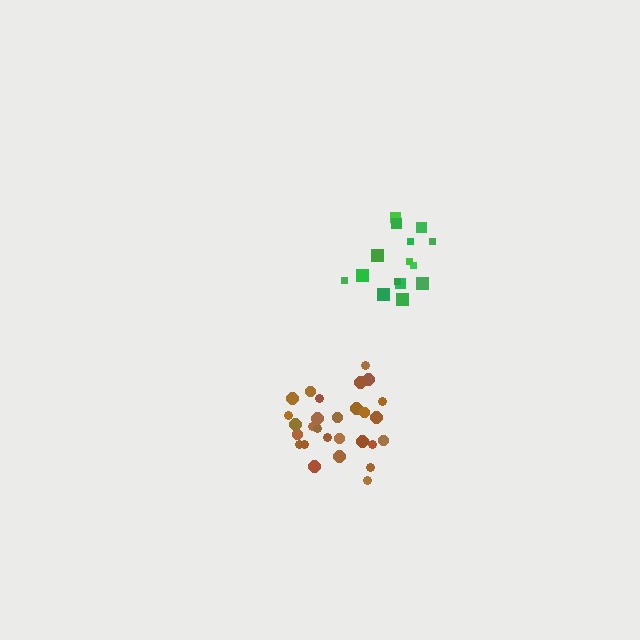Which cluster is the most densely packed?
Brown.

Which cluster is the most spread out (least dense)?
Green.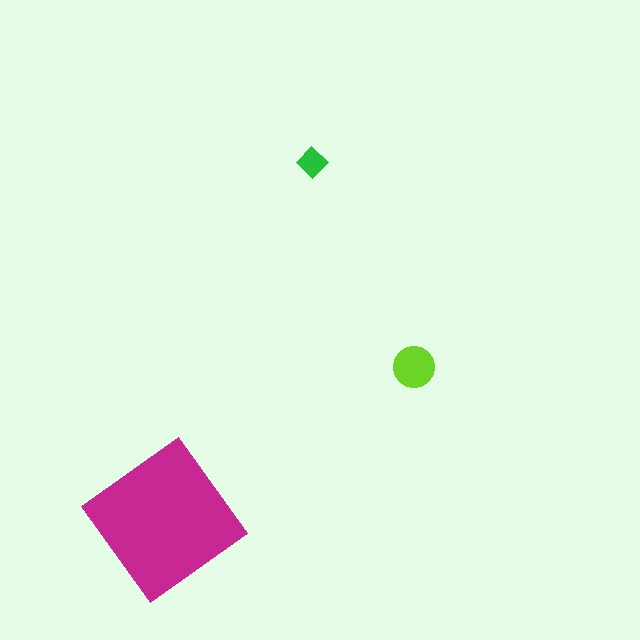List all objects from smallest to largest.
The green diamond, the lime circle, the magenta diamond.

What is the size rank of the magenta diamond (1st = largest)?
1st.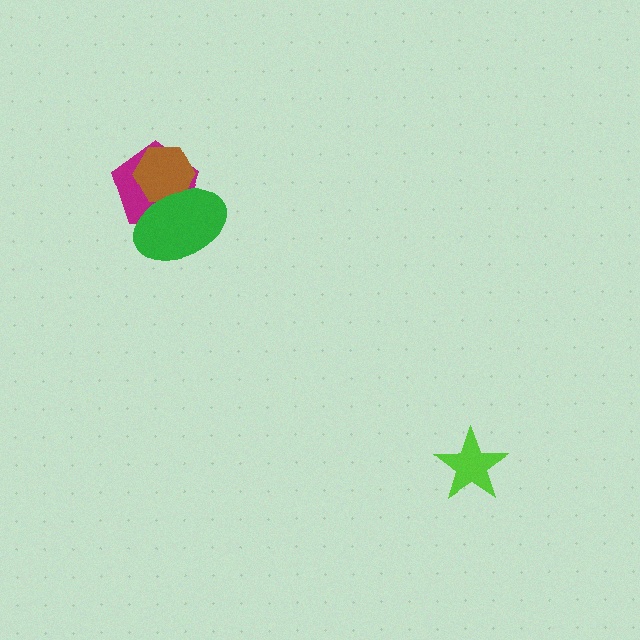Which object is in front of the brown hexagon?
The green ellipse is in front of the brown hexagon.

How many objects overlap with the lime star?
0 objects overlap with the lime star.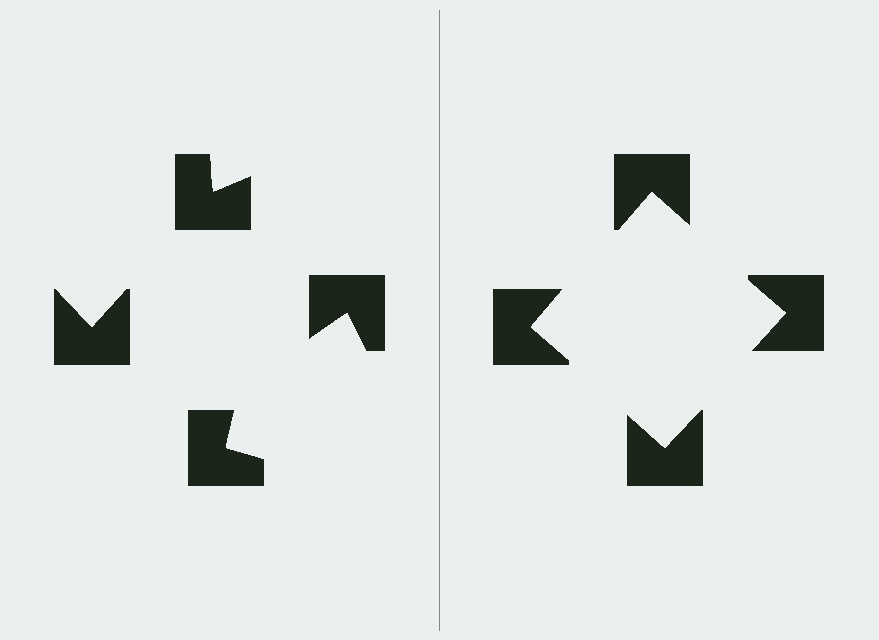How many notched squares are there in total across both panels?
8 — 4 on each side.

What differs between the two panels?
The notched squares are positioned identically on both sides; only the wedge orientations differ. On the right they align to a square; on the left they are misaligned.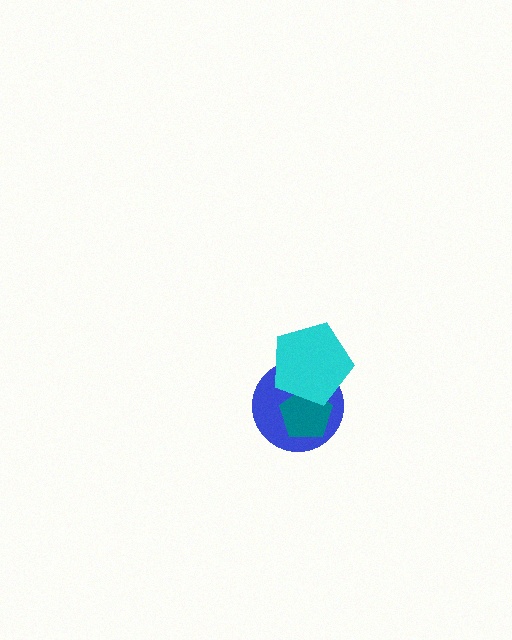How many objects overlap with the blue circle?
2 objects overlap with the blue circle.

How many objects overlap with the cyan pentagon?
2 objects overlap with the cyan pentagon.